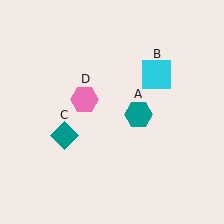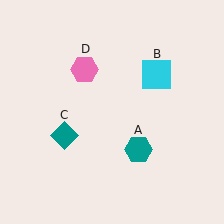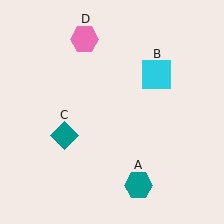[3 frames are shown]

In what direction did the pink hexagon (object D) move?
The pink hexagon (object D) moved up.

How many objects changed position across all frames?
2 objects changed position: teal hexagon (object A), pink hexagon (object D).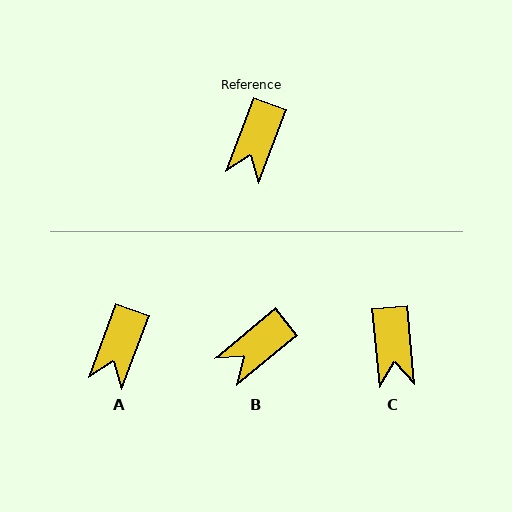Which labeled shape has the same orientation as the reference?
A.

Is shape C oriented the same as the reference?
No, it is off by about 26 degrees.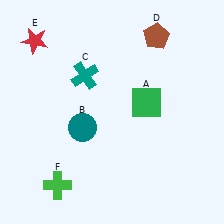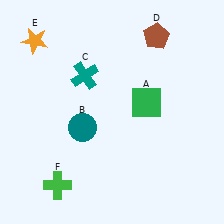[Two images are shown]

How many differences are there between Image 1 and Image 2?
There is 1 difference between the two images.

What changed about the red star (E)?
In Image 1, E is red. In Image 2, it changed to orange.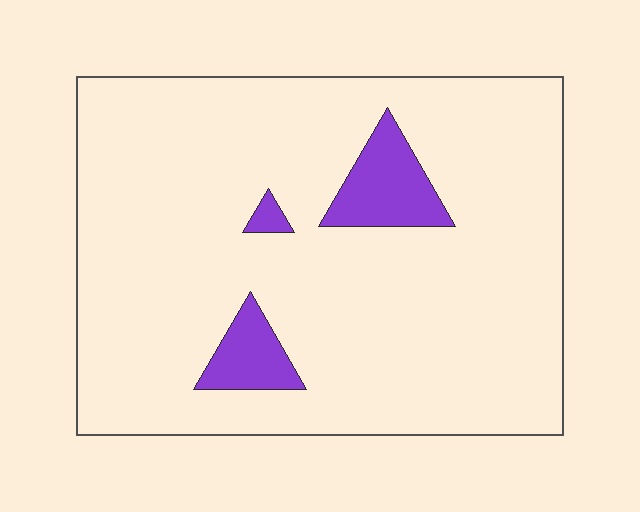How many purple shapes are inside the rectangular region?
3.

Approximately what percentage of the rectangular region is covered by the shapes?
Approximately 10%.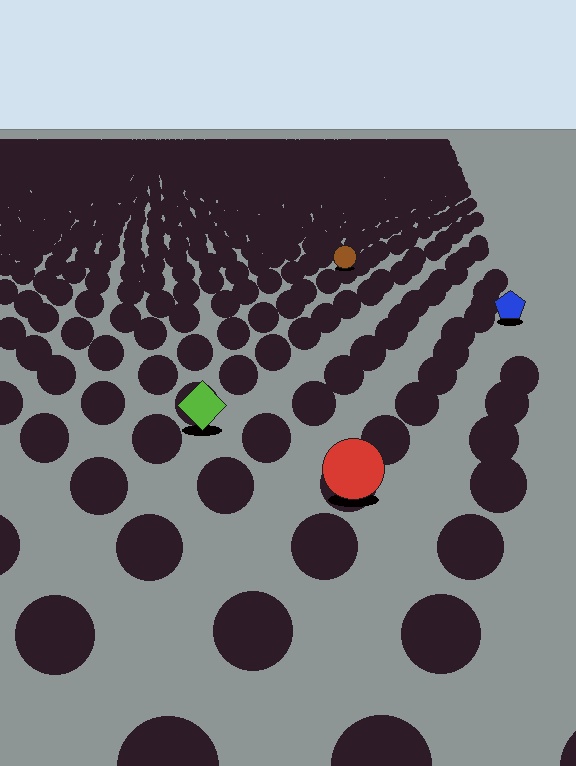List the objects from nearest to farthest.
From nearest to farthest: the red circle, the lime diamond, the blue pentagon, the brown circle.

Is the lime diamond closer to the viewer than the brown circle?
Yes. The lime diamond is closer — you can tell from the texture gradient: the ground texture is coarser near it.